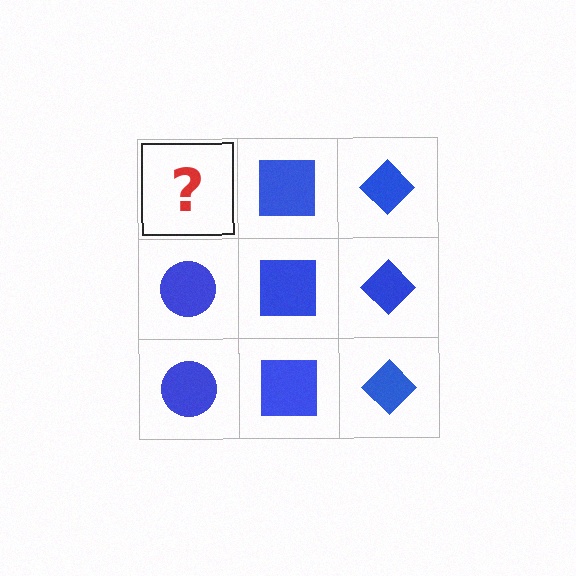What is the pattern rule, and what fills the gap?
The rule is that each column has a consistent shape. The gap should be filled with a blue circle.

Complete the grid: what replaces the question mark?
The question mark should be replaced with a blue circle.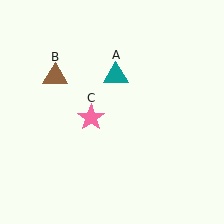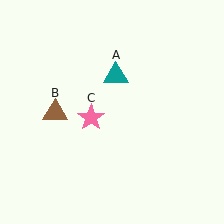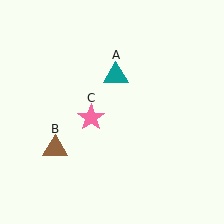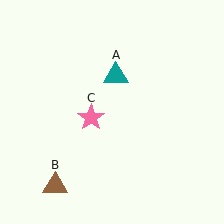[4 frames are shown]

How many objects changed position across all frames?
1 object changed position: brown triangle (object B).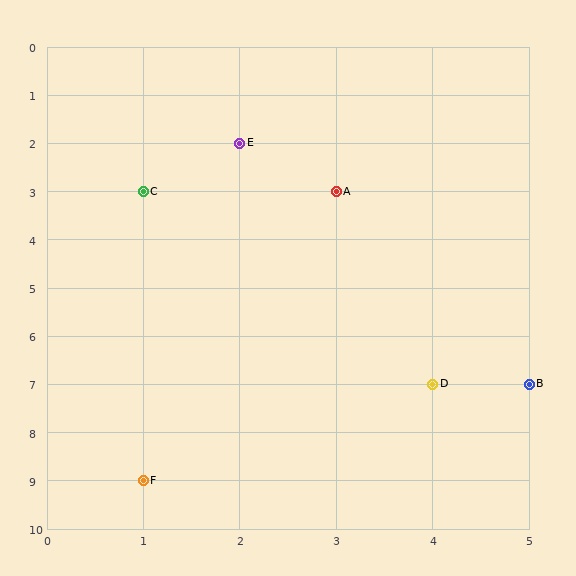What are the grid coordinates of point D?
Point D is at grid coordinates (4, 7).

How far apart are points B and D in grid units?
Points B and D are 1 column apart.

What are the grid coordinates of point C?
Point C is at grid coordinates (1, 3).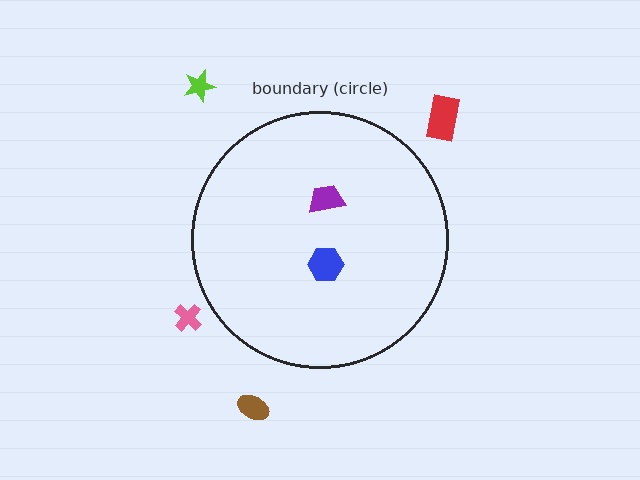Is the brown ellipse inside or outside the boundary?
Outside.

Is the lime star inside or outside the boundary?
Outside.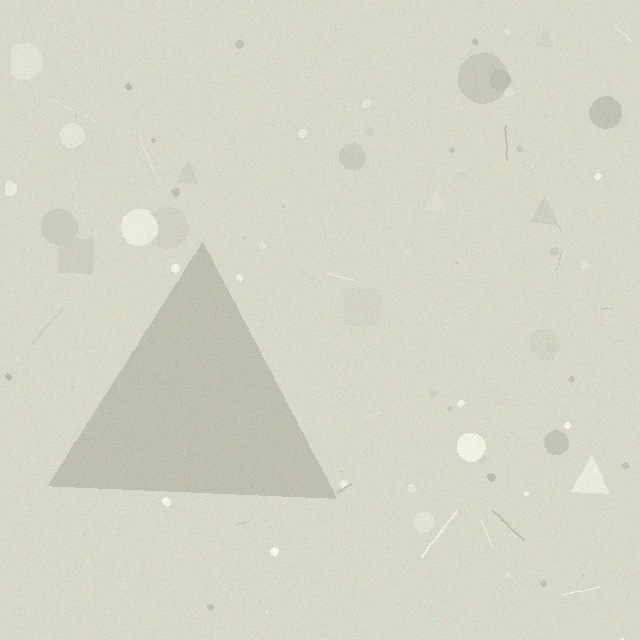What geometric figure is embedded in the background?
A triangle is embedded in the background.